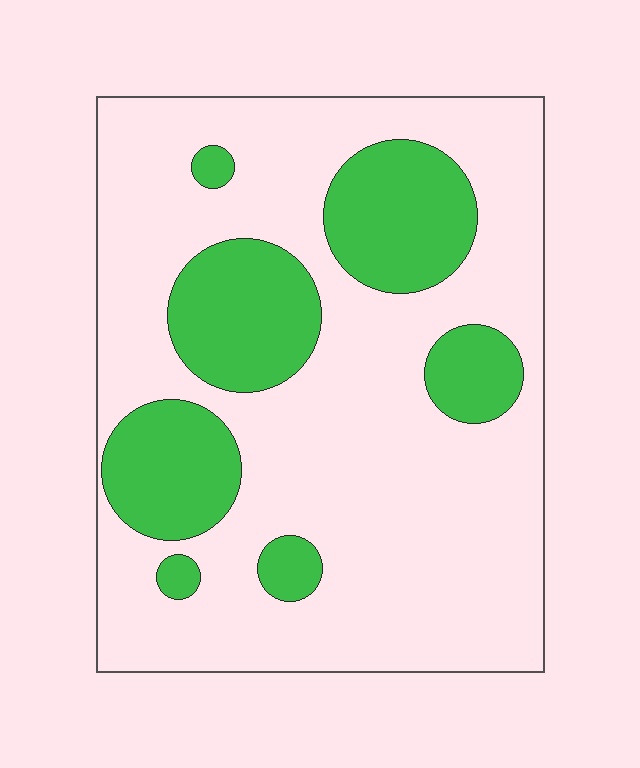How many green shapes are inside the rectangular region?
7.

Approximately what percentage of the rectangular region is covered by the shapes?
Approximately 25%.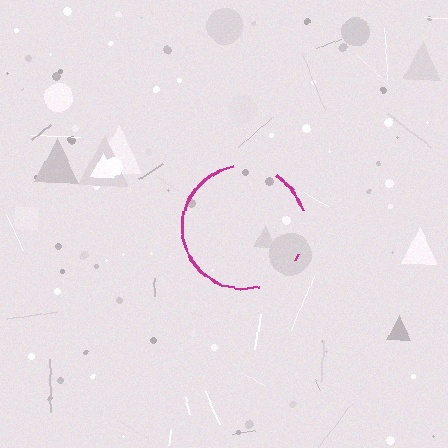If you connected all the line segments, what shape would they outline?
They would outline a circle.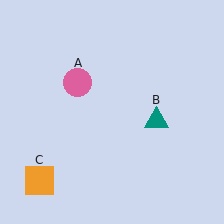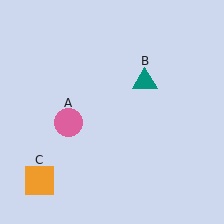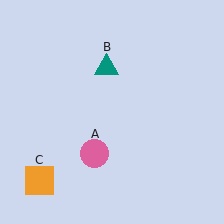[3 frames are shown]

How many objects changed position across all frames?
2 objects changed position: pink circle (object A), teal triangle (object B).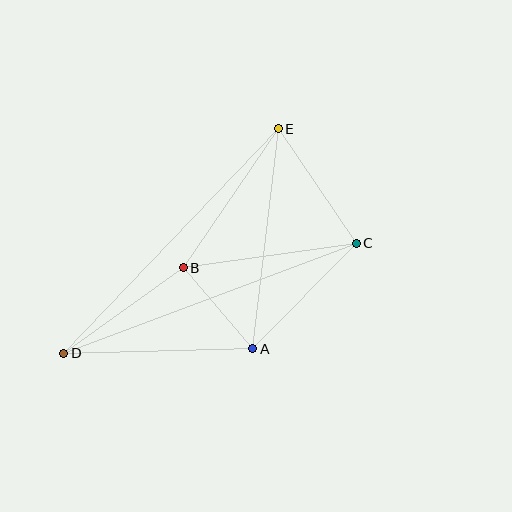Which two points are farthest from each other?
Points C and D are farthest from each other.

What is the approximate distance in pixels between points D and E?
The distance between D and E is approximately 311 pixels.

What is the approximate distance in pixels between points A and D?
The distance between A and D is approximately 189 pixels.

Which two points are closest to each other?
Points A and B are closest to each other.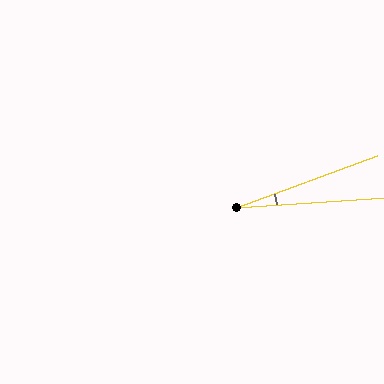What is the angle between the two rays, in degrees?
Approximately 16 degrees.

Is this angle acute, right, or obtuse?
It is acute.